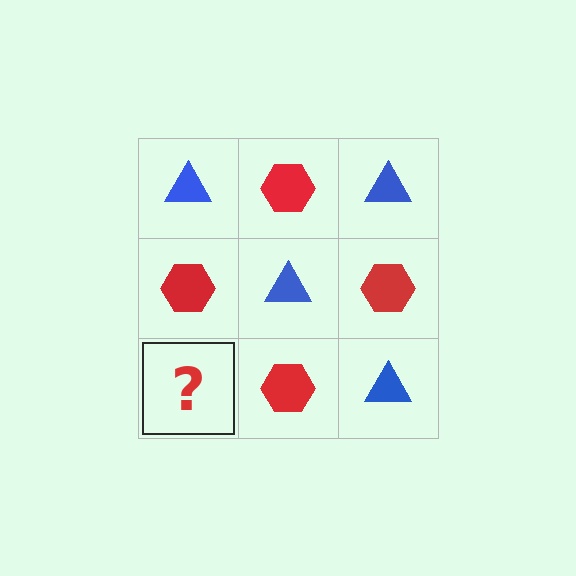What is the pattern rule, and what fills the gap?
The rule is that it alternates blue triangle and red hexagon in a checkerboard pattern. The gap should be filled with a blue triangle.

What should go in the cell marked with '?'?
The missing cell should contain a blue triangle.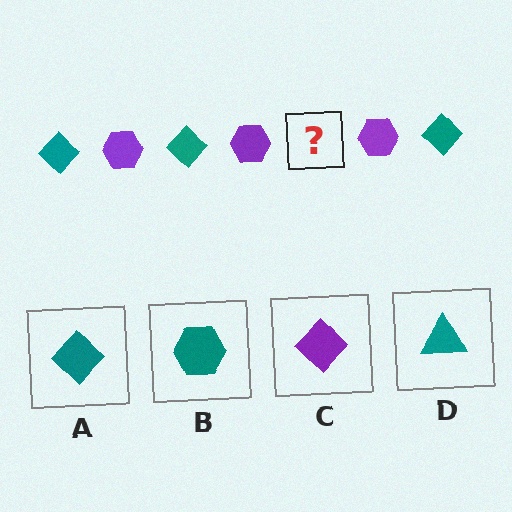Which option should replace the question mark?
Option A.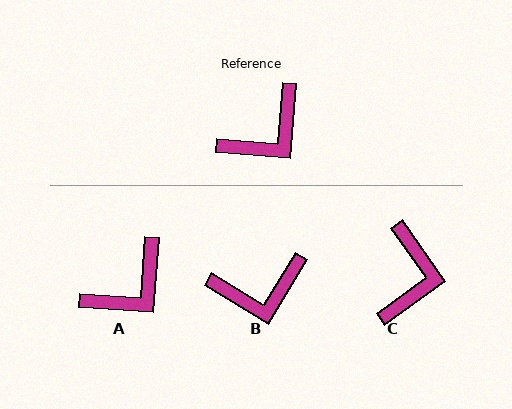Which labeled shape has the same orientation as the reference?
A.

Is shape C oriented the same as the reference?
No, it is off by about 40 degrees.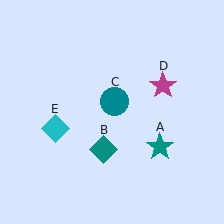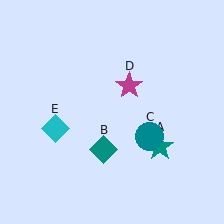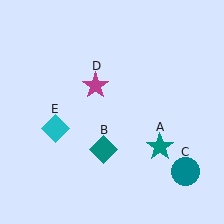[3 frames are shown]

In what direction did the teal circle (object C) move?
The teal circle (object C) moved down and to the right.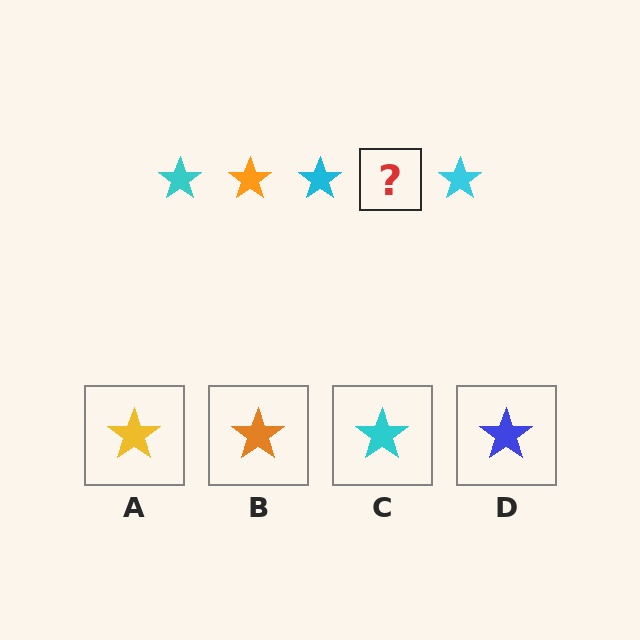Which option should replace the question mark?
Option B.